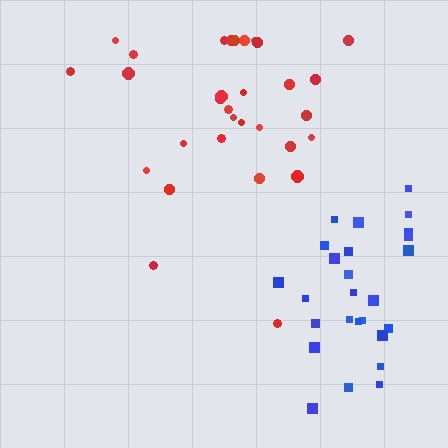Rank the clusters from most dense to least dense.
blue, red.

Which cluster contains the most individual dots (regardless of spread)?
Red (32).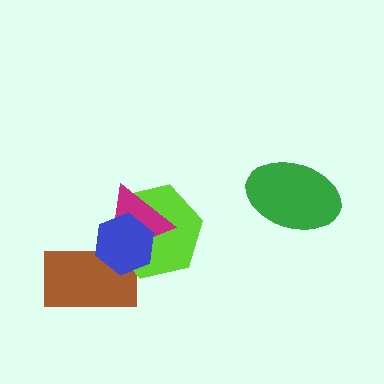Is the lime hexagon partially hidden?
Yes, it is partially covered by another shape.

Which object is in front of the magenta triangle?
The blue hexagon is in front of the magenta triangle.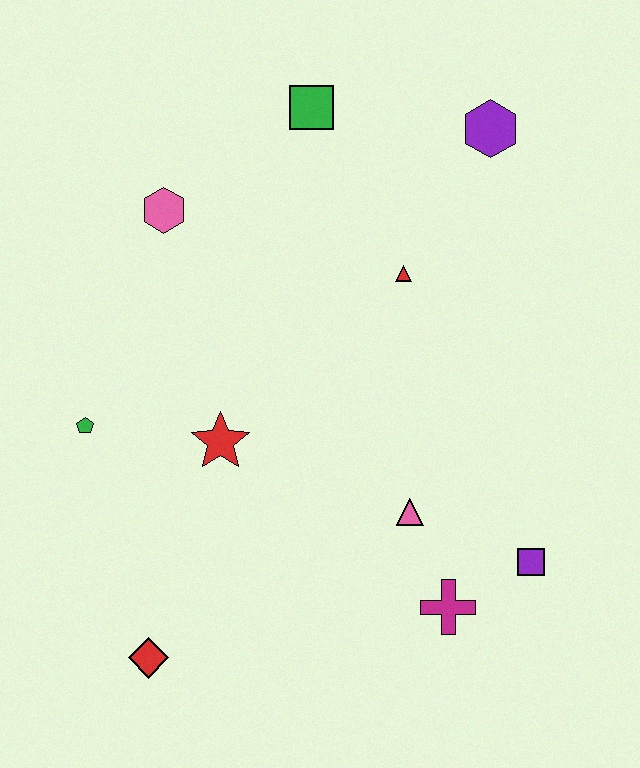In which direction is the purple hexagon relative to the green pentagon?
The purple hexagon is to the right of the green pentagon.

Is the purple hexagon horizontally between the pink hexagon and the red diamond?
No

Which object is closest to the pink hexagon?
The green square is closest to the pink hexagon.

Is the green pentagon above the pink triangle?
Yes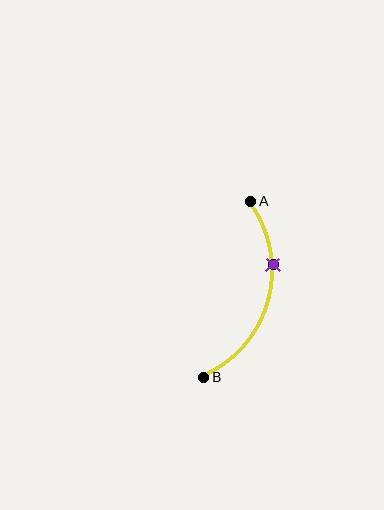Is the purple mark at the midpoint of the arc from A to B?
No. The purple mark lies on the arc but is closer to endpoint A. The arc midpoint would be at the point on the curve equidistant along the arc from both A and B.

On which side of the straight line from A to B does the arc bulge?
The arc bulges to the right of the straight line connecting A and B.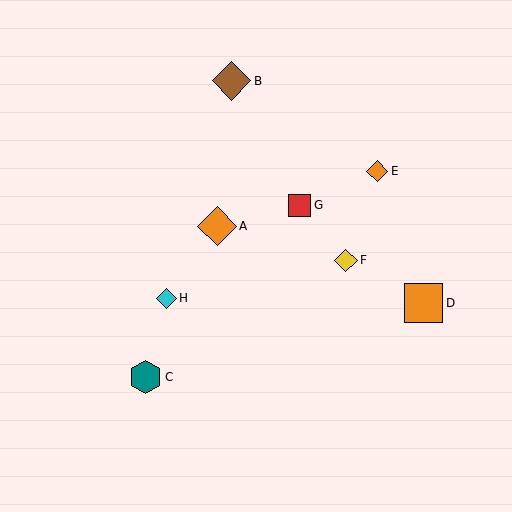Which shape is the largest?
The orange diamond (labeled A) is the largest.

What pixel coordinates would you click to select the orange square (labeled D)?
Click at (424, 303) to select the orange square D.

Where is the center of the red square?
The center of the red square is at (300, 205).